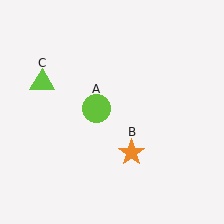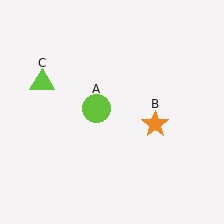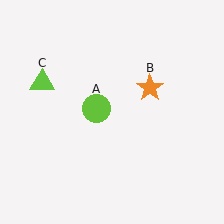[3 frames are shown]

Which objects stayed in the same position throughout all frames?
Lime circle (object A) and lime triangle (object C) remained stationary.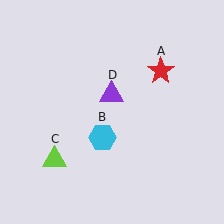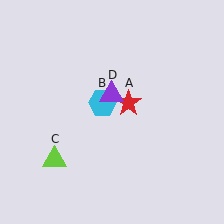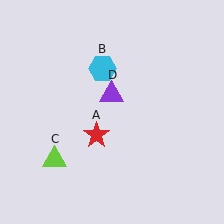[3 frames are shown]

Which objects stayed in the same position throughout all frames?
Lime triangle (object C) and purple triangle (object D) remained stationary.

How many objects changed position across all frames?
2 objects changed position: red star (object A), cyan hexagon (object B).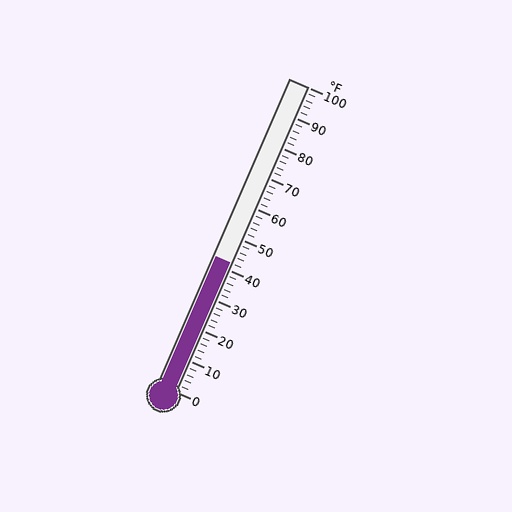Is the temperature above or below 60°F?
The temperature is below 60°F.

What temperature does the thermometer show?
The thermometer shows approximately 42°F.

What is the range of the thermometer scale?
The thermometer scale ranges from 0°F to 100°F.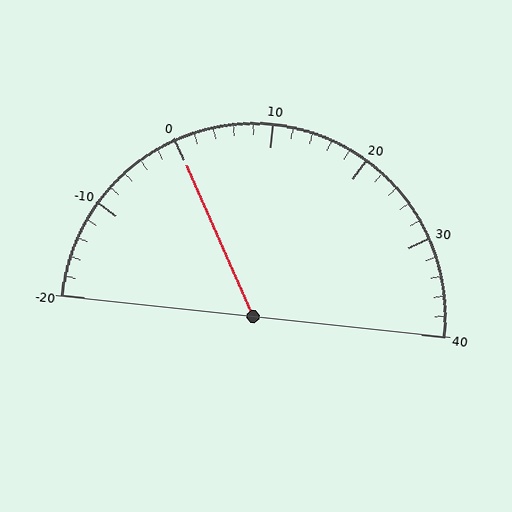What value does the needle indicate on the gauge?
The needle indicates approximately 0.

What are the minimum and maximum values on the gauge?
The gauge ranges from -20 to 40.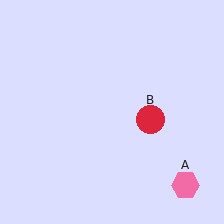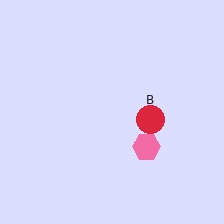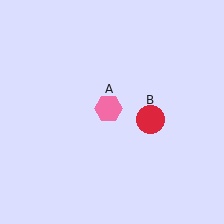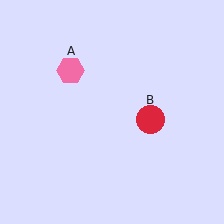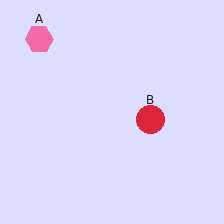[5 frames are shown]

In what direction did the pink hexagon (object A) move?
The pink hexagon (object A) moved up and to the left.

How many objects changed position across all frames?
1 object changed position: pink hexagon (object A).